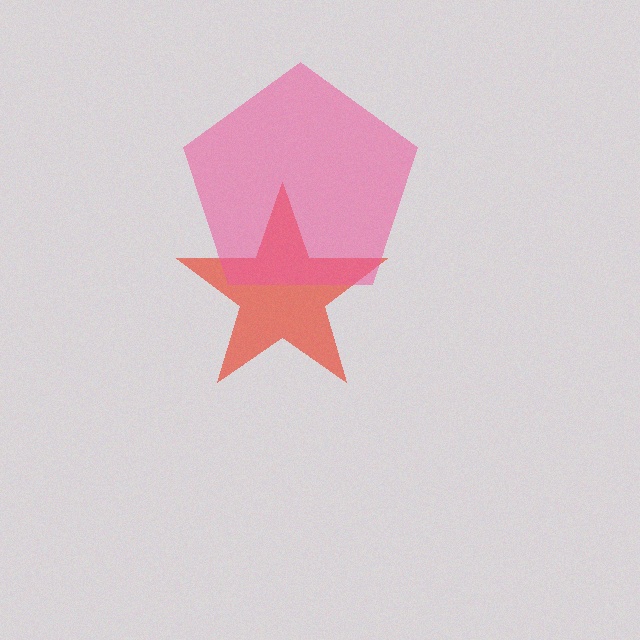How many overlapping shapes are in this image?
There are 2 overlapping shapes in the image.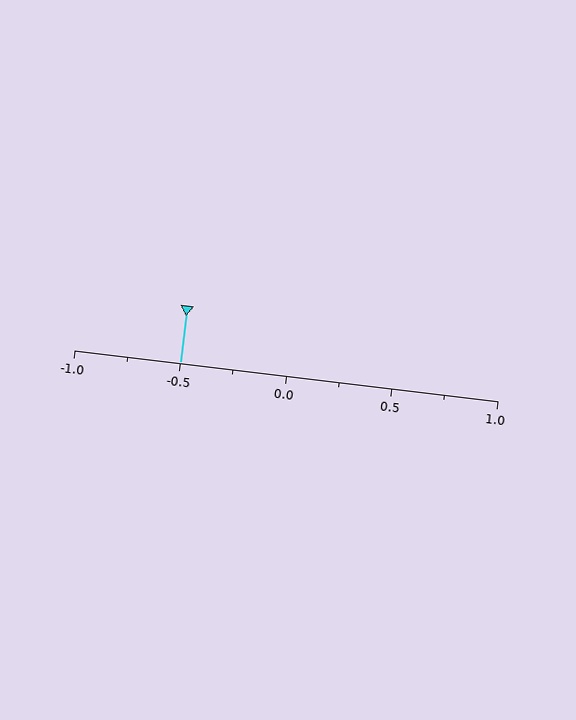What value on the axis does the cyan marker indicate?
The marker indicates approximately -0.5.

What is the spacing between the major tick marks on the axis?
The major ticks are spaced 0.5 apart.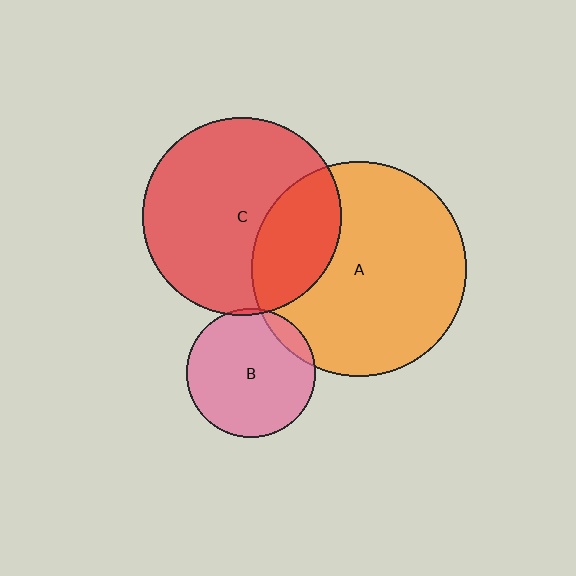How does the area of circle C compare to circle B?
Approximately 2.4 times.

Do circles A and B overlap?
Yes.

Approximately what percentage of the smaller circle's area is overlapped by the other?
Approximately 10%.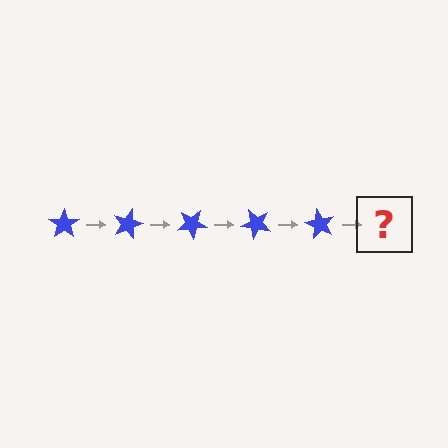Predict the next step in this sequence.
The next step is a blue star rotated 75 degrees.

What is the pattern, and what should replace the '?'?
The pattern is that the star rotates 15 degrees each step. The '?' should be a blue star rotated 75 degrees.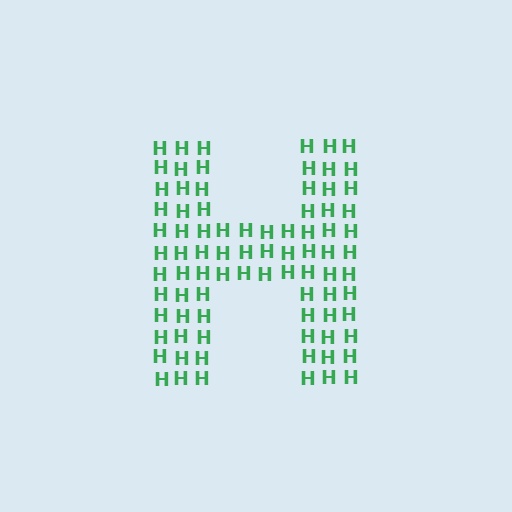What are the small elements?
The small elements are letter H's.